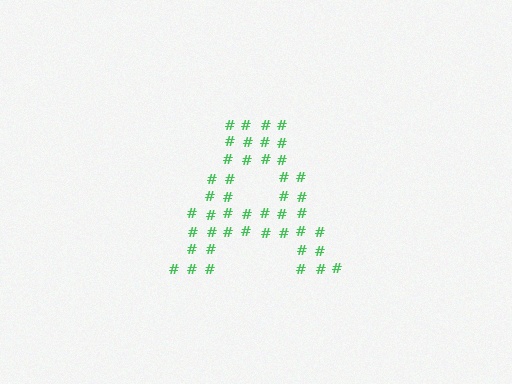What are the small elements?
The small elements are hash symbols.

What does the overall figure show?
The overall figure shows the letter A.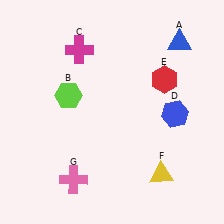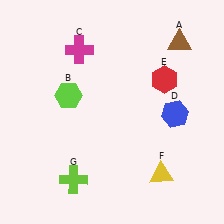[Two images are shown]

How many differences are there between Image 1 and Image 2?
There are 2 differences between the two images.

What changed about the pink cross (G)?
In Image 1, G is pink. In Image 2, it changed to lime.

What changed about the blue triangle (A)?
In Image 1, A is blue. In Image 2, it changed to brown.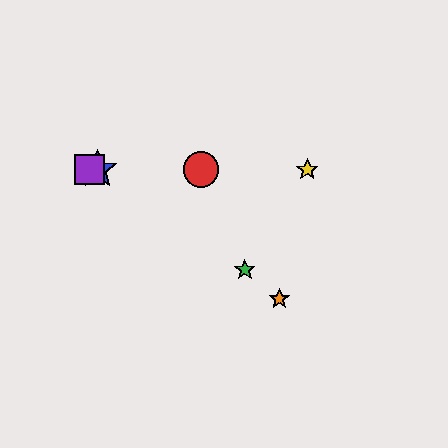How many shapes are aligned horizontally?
4 shapes (the red circle, the blue star, the yellow star, the purple square) are aligned horizontally.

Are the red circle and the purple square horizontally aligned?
Yes, both are at y≈169.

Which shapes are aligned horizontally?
The red circle, the blue star, the yellow star, the purple square are aligned horizontally.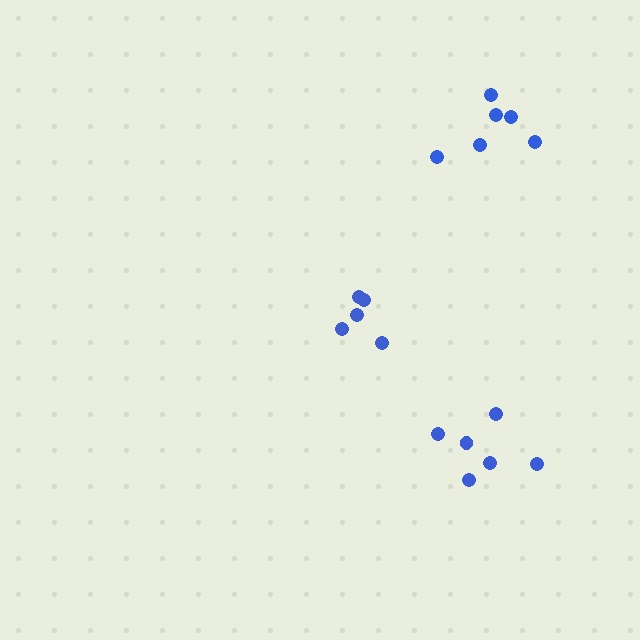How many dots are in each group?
Group 1: 6 dots, Group 2: 5 dots, Group 3: 6 dots (17 total).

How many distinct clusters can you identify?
There are 3 distinct clusters.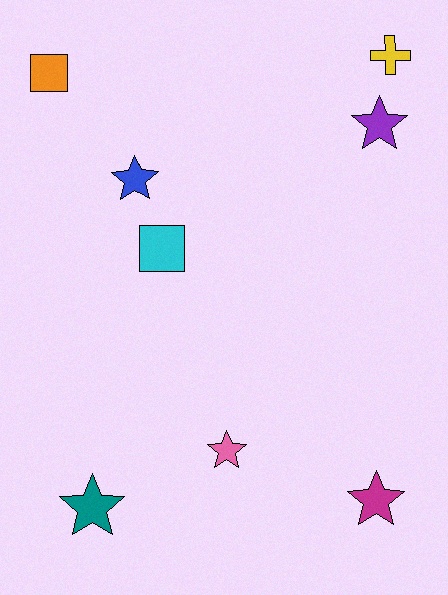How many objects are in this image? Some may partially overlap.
There are 8 objects.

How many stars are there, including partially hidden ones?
There are 5 stars.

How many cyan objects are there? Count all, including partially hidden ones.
There is 1 cyan object.